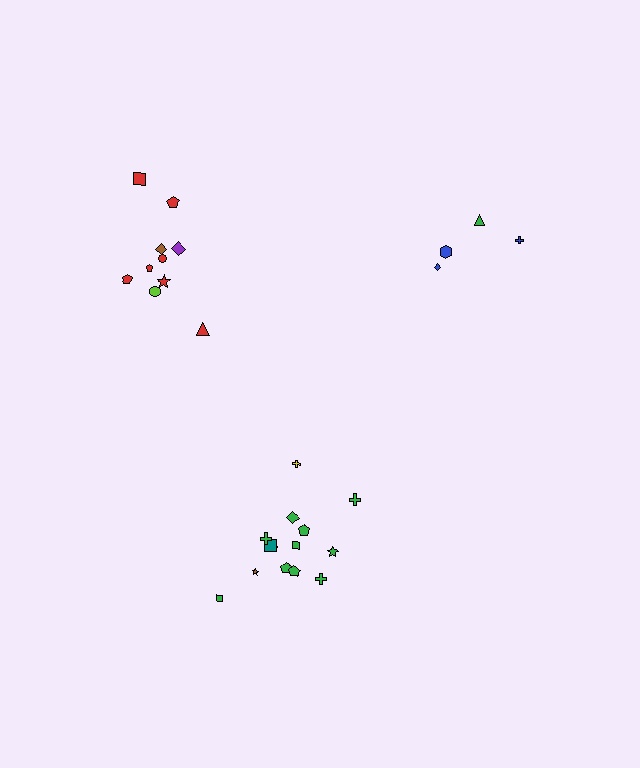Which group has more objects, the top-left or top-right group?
The top-left group.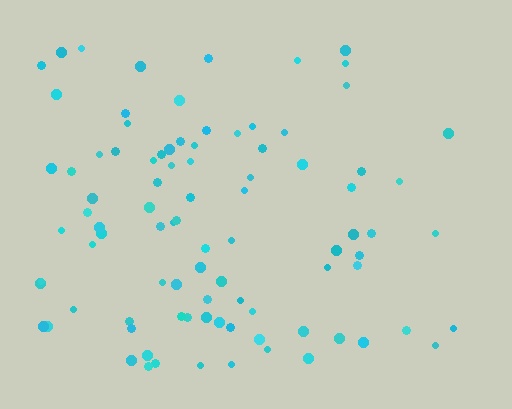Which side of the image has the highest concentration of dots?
The left.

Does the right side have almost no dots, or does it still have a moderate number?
Still a moderate number, just noticeably fewer than the left.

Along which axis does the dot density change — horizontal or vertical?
Horizontal.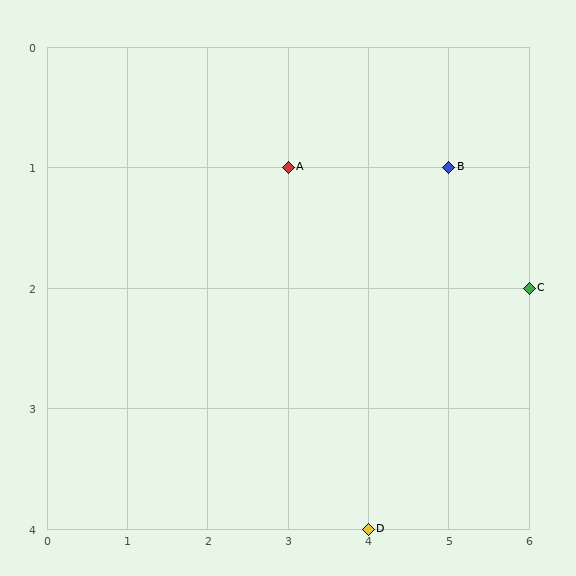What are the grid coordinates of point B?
Point B is at grid coordinates (5, 1).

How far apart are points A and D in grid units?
Points A and D are 1 column and 3 rows apart (about 3.2 grid units diagonally).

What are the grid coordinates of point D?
Point D is at grid coordinates (4, 4).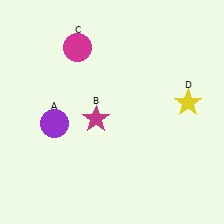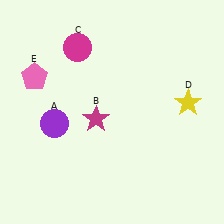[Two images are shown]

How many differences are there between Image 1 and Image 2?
There is 1 difference between the two images.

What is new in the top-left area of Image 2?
A pink pentagon (E) was added in the top-left area of Image 2.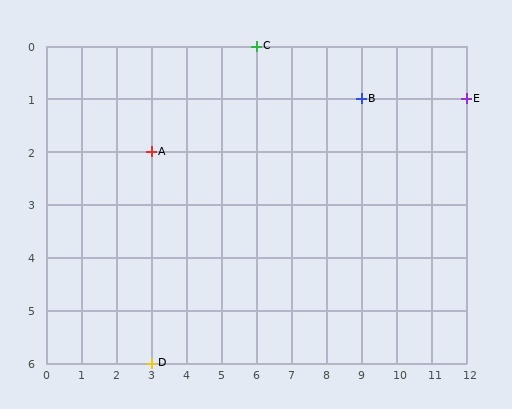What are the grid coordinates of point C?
Point C is at grid coordinates (6, 0).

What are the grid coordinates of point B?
Point B is at grid coordinates (9, 1).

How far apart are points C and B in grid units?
Points C and B are 3 columns and 1 row apart (about 3.2 grid units diagonally).